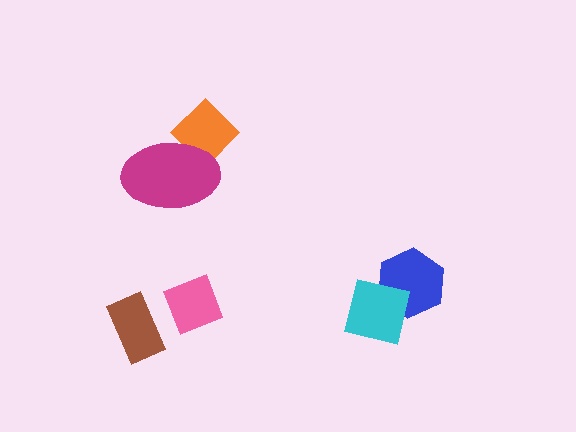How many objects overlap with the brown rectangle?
0 objects overlap with the brown rectangle.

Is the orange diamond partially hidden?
Yes, it is partially covered by another shape.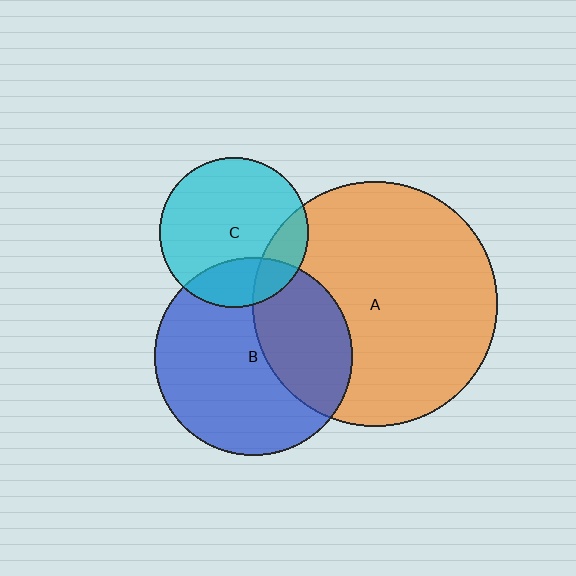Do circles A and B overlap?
Yes.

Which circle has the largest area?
Circle A (orange).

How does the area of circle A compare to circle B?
Approximately 1.5 times.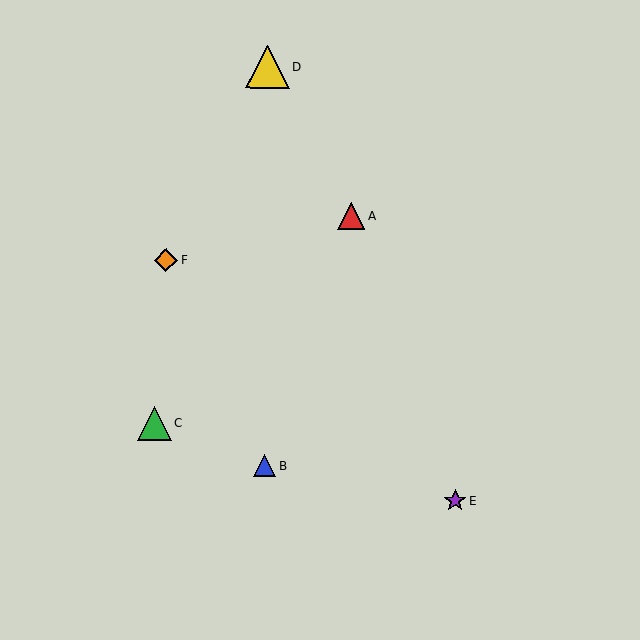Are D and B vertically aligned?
Yes, both are at x≈267.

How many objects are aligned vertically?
2 objects (B, D) are aligned vertically.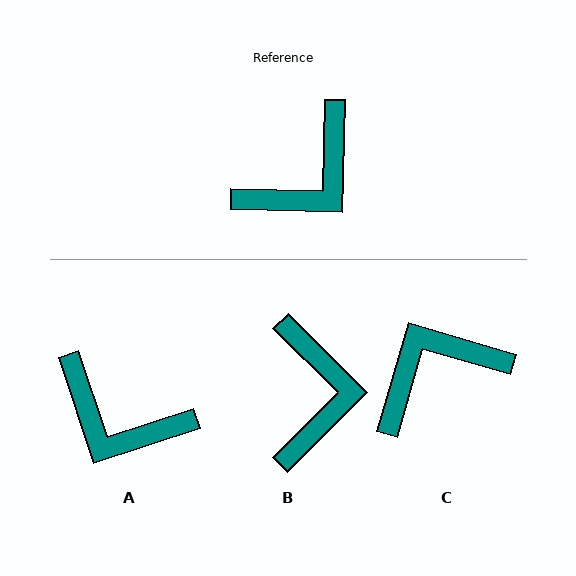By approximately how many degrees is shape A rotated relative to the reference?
Approximately 70 degrees clockwise.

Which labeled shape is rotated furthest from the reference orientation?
C, about 165 degrees away.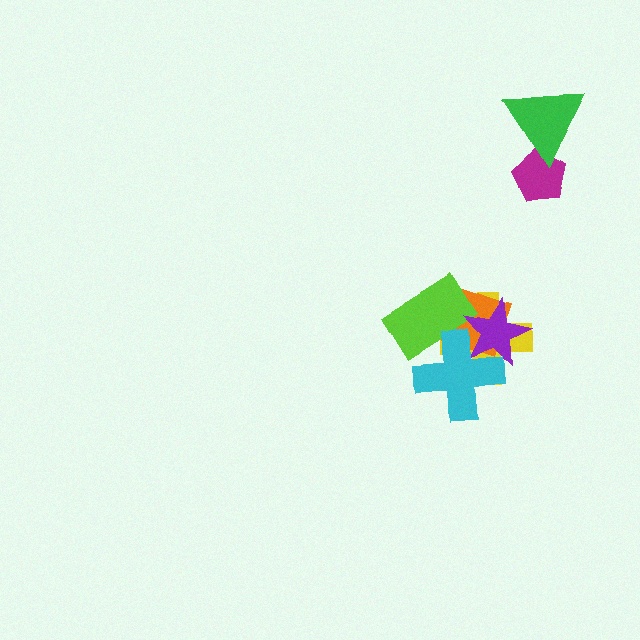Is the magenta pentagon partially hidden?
Yes, it is partially covered by another shape.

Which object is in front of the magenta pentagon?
The green triangle is in front of the magenta pentagon.